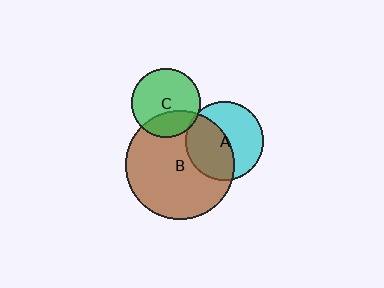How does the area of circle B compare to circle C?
Approximately 2.5 times.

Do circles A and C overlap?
Yes.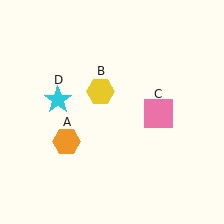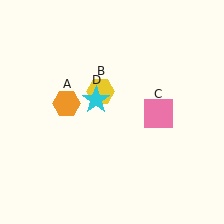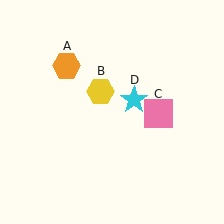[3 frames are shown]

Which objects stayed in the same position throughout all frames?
Yellow hexagon (object B) and pink square (object C) remained stationary.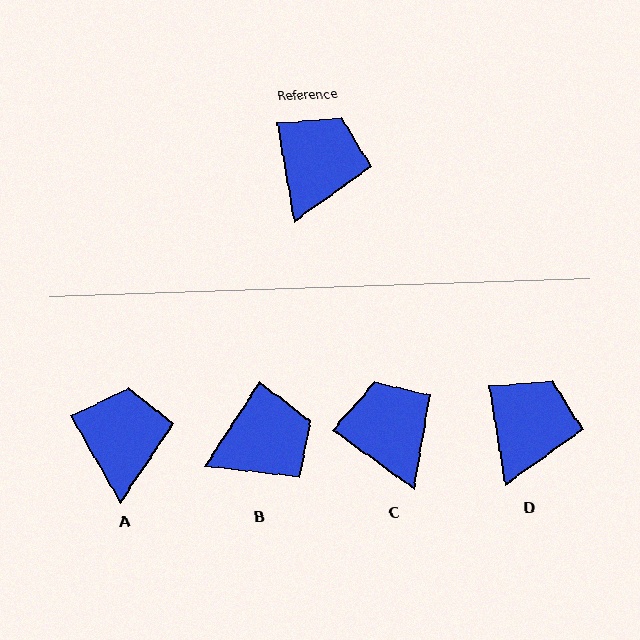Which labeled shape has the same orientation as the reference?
D.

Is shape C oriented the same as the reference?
No, it is off by about 44 degrees.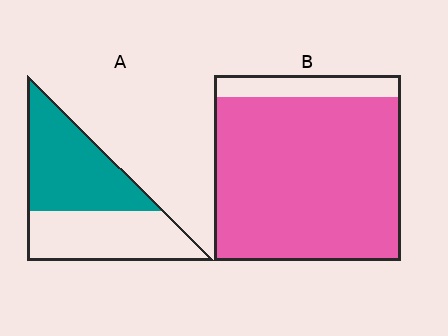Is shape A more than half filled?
Roughly half.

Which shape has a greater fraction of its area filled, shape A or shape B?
Shape B.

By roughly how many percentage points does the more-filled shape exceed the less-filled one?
By roughly 35 percentage points (B over A).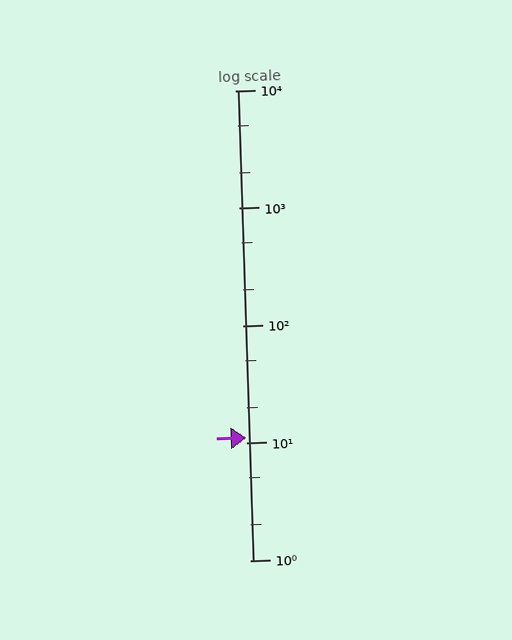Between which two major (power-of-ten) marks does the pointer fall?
The pointer is between 10 and 100.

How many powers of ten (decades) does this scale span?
The scale spans 4 decades, from 1 to 10000.